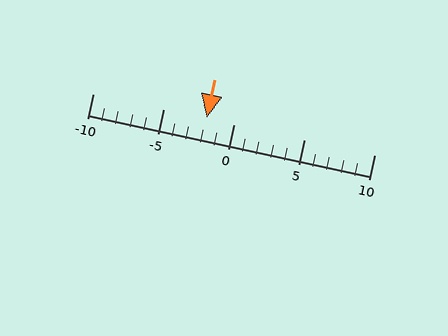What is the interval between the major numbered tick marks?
The major tick marks are spaced 5 units apart.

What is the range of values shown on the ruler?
The ruler shows values from -10 to 10.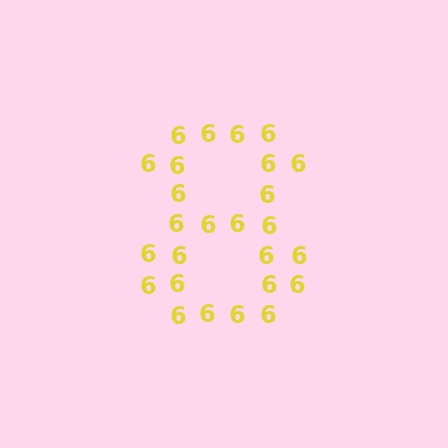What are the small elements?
The small elements are digit 6's.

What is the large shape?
The large shape is the digit 8.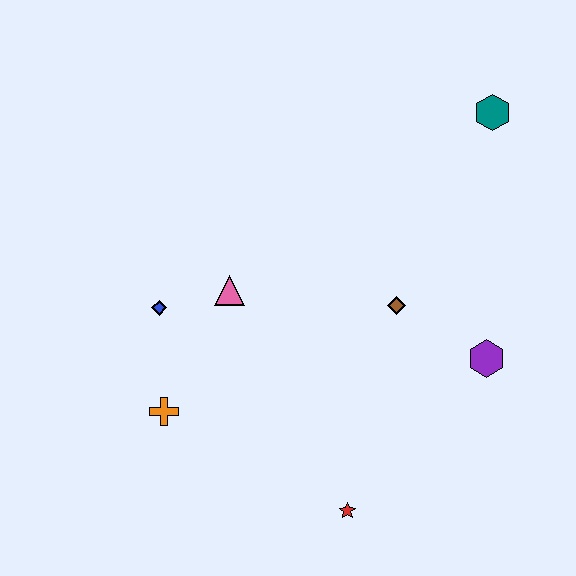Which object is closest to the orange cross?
The blue diamond is closest to the orange cross.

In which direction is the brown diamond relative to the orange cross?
The brown diamond is to the right of the orange cross.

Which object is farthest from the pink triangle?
The teal hexagon is farthest from the pink triangle.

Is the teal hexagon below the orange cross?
No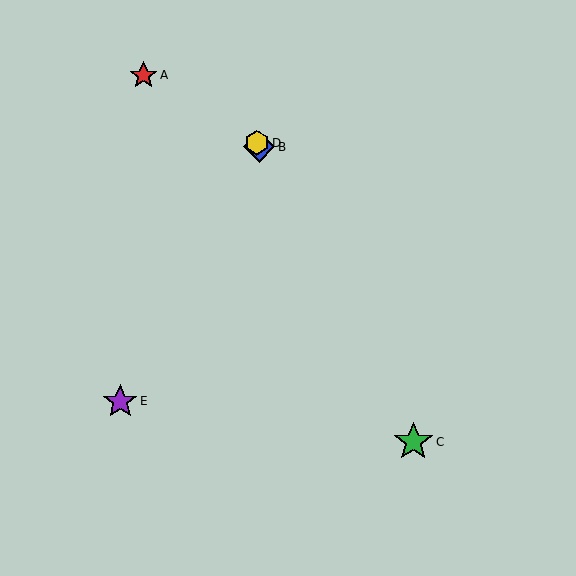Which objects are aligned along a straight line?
Objects B, C, D are aligned along a straight line.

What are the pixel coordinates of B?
Object B is at (259, 147).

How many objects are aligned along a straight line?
3 objects (B, C, D) are aligned along a straight line.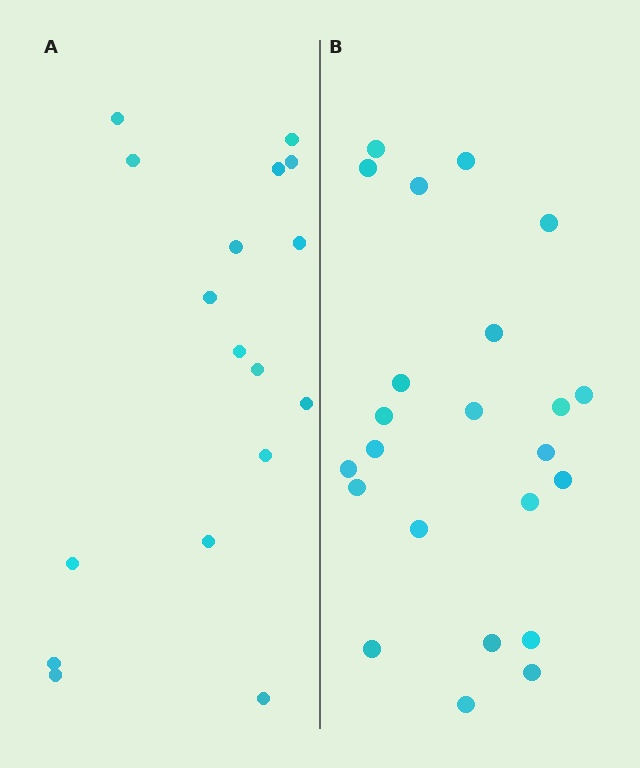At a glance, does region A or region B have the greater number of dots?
Region B (the right region) has more dots.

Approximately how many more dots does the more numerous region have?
Region B has about 6 more dots than region A.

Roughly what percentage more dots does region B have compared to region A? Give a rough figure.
About 35% more.